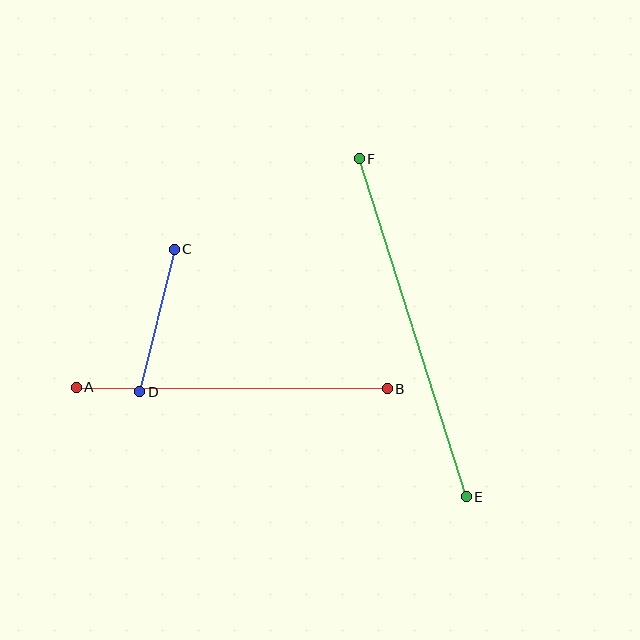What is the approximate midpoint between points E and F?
The midpoint is at approximately (413, 328) pixels.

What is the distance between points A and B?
The distance is approximately 311 pixels.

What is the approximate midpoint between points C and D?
The midpoint is at approximately (157, 320) pixels.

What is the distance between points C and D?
The distance is approximately 147 pixels.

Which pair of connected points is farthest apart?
Points E and F are farthest apart.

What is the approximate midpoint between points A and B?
The midpoint is at approximately (232, 388) pixels.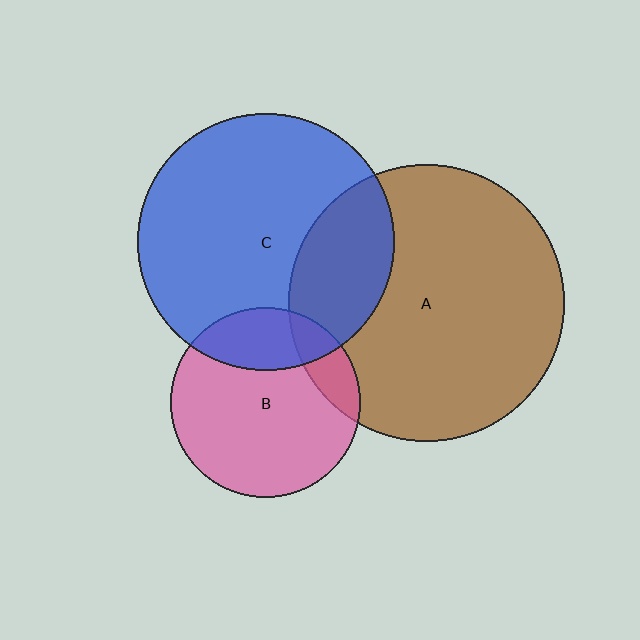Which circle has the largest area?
Circle A (brown).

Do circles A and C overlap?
Yes.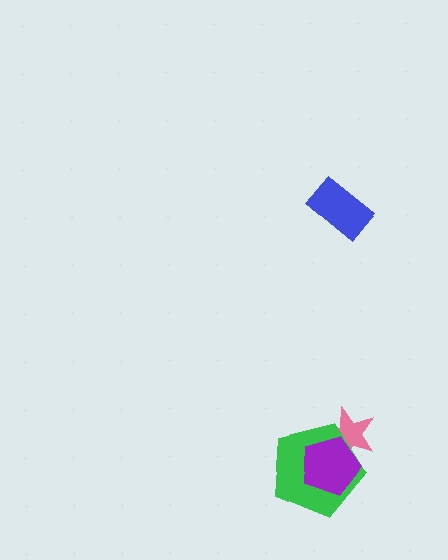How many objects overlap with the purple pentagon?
2 objects overlap with the purple pentagon.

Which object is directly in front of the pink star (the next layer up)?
The green pentagon is directly in front of the pink star.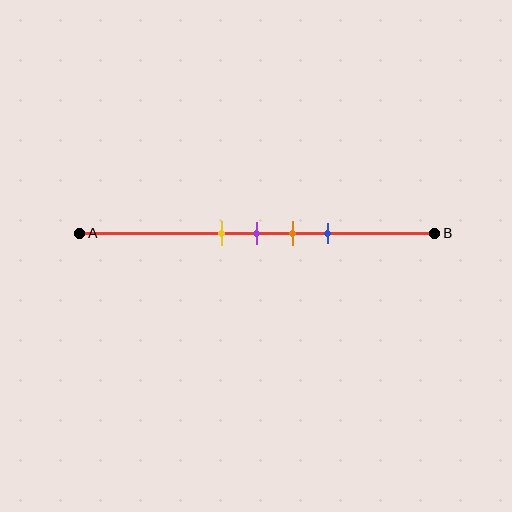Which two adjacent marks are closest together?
The yellow and purple marks are the closest adjacent pair.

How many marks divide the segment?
There are 4 marks dividing the segment.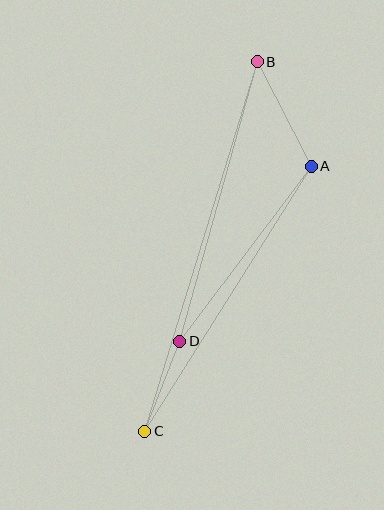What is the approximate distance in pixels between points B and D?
The distance between B and D is approximately 290 pixels.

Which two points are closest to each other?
Points C and D are closest to each other.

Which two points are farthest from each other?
Points B and C are farthest from each other.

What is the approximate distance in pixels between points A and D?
The distance between A and D is approximately 219 pixels.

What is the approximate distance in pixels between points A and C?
The distance between A and C is approximately 313 pixels.